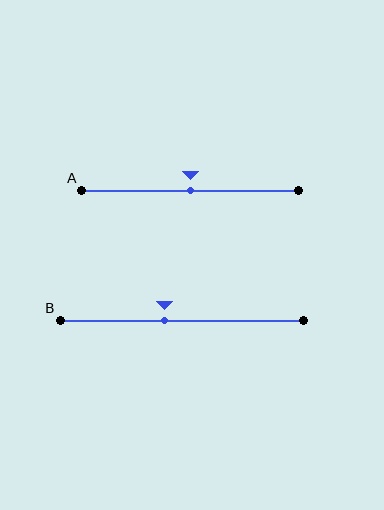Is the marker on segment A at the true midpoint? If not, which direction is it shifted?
Yes, the marker on segment A is at the true midpoint.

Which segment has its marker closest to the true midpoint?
Segment A has its marker closest to the true midpoint.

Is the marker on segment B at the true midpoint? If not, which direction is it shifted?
No, the marker on segment B is shifted to the left by about 7% of the segment length.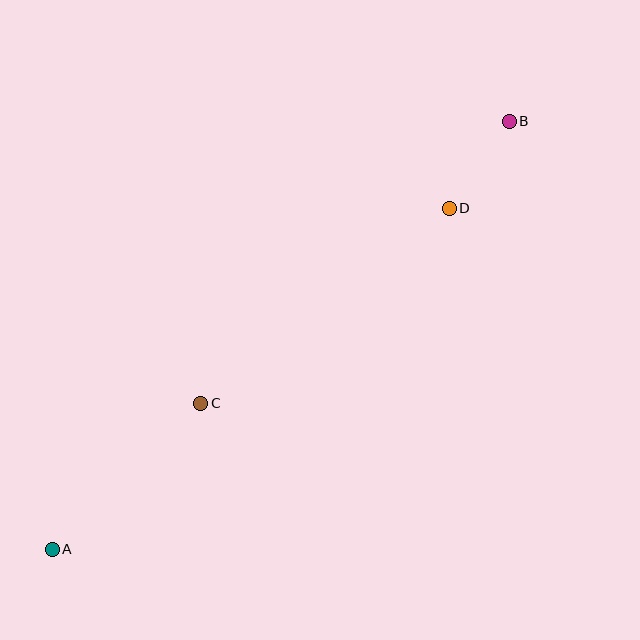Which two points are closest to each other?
Points B and D are closest to each other.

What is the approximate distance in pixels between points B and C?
The distance between B and C is approximately 418 pixels.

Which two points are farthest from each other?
Points A and B are farthest from each other.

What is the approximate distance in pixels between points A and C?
The distance between A and C is approximately 208 pixels.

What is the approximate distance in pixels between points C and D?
The distance between C and D is approximately 316 pixels.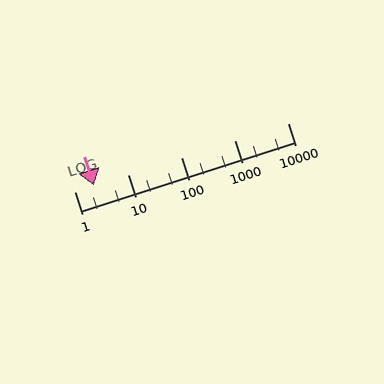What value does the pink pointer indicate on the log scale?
The pointer indicates approximately 2.3.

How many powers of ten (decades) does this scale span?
The scale spans 4 decades, from 1 to 10000.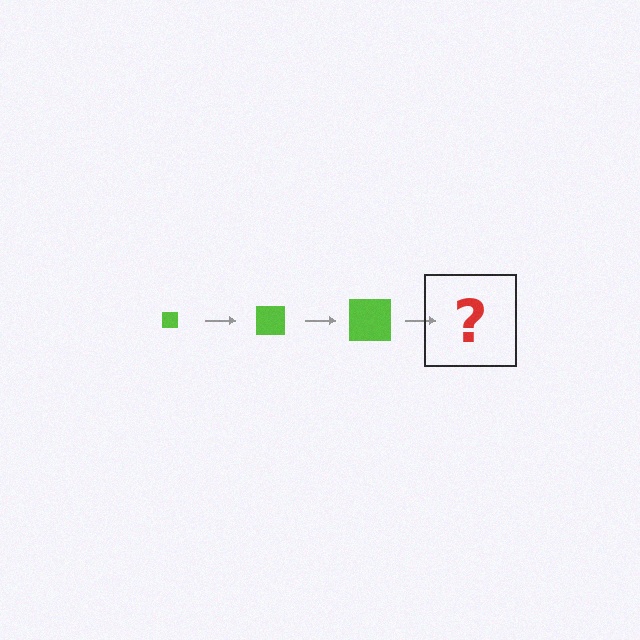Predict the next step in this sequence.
The next step is a lime square, larger than the previous one.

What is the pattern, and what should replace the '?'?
The pattern is that the square gets progressively larger each step. The '?' should be a lime square, larger than the previous one.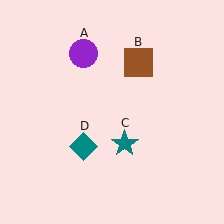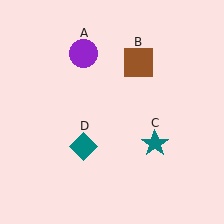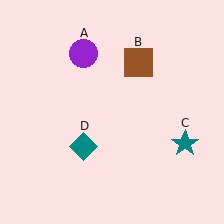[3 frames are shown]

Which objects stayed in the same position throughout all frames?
Purple circle (object A) and brown square (object B) and teal diamond (object D) remained stationary.